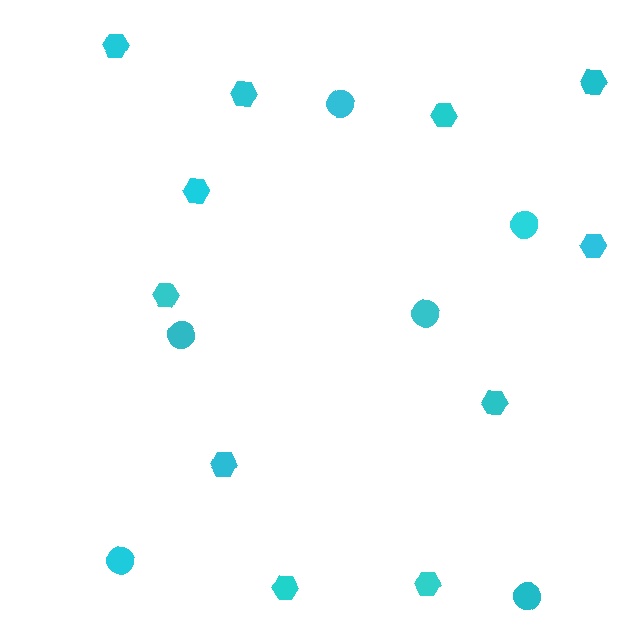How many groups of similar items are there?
There are 2 groups: one group of hexagons (11) and one group of circles (6).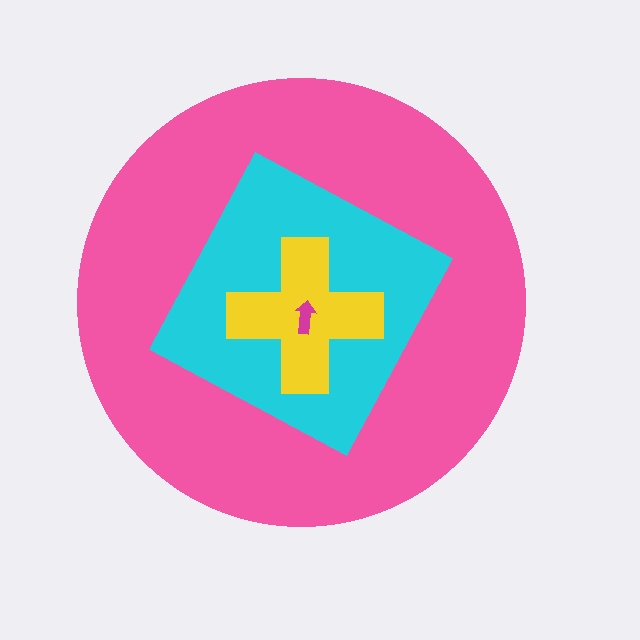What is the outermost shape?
The pink circle.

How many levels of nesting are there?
4.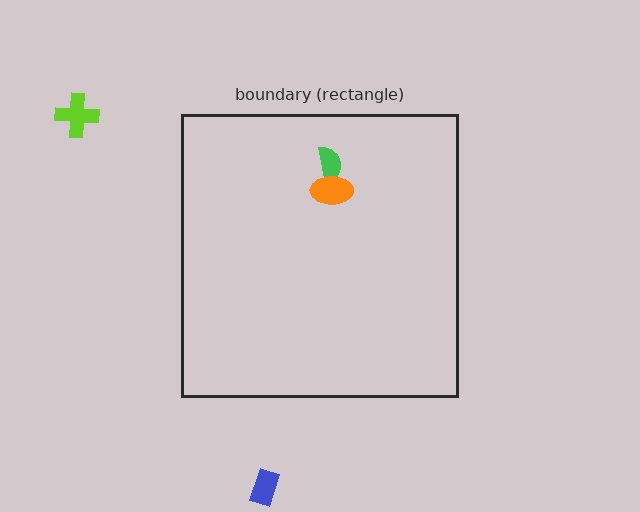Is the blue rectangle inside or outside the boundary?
Outside.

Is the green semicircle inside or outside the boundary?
Inside.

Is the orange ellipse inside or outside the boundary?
Inside.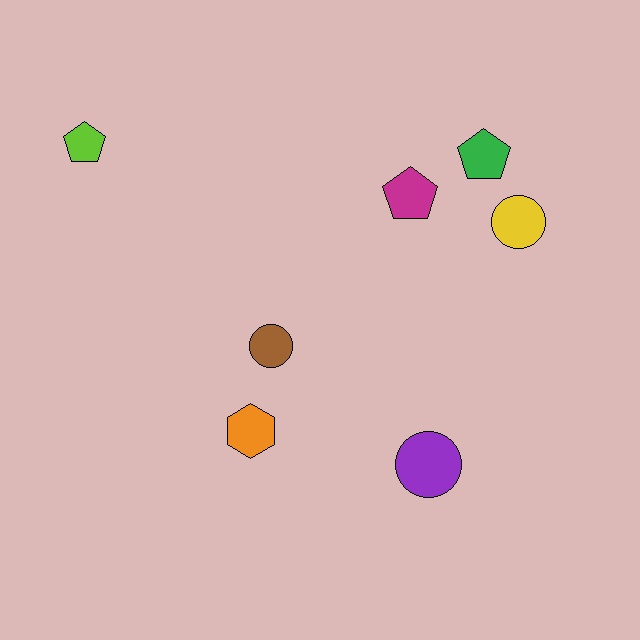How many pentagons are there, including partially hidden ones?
There are 3 pentagons.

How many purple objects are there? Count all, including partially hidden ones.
There is 1 purple object.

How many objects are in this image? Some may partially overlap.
There are 7 objects.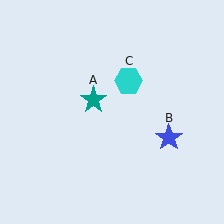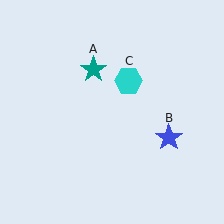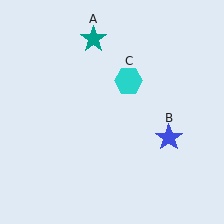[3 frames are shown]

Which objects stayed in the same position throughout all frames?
Blue star (object B) and cyan hexagon (object C) remained stationary.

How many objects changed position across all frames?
1 object changed position: teal star (object A).